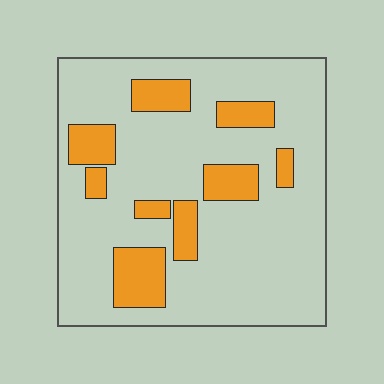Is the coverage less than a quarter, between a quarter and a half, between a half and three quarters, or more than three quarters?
Less than a quarter.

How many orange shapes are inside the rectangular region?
9.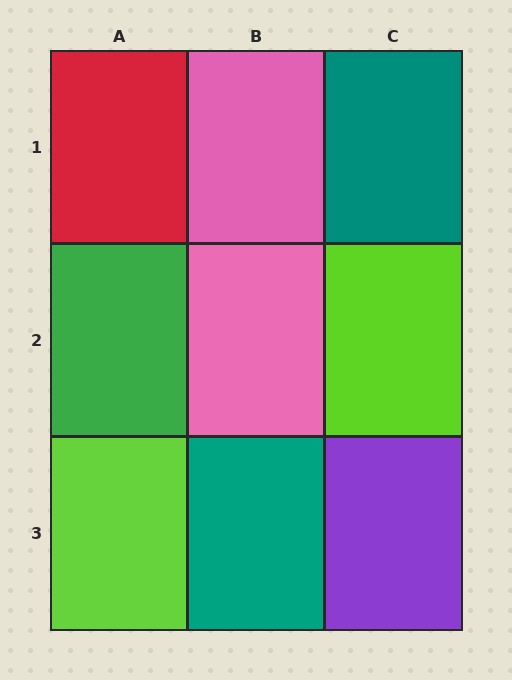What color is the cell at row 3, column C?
Purple.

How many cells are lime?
2 cells are lime.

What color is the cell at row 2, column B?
Pink.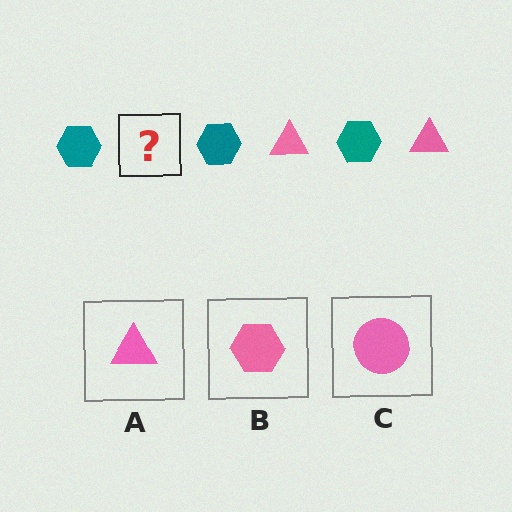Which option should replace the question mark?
Option A.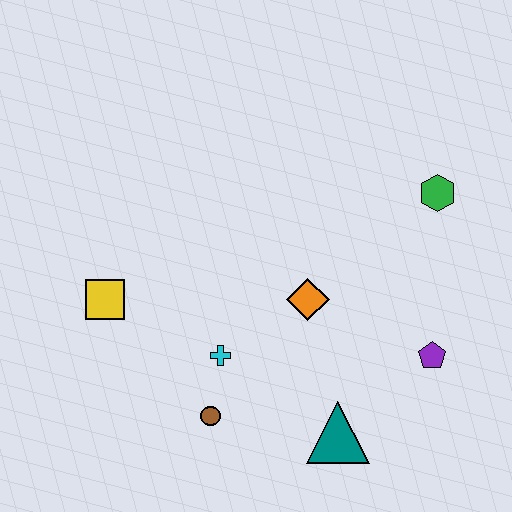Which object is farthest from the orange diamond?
The yellow square is farthest from the orange diamond.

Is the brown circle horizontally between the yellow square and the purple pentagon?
Yes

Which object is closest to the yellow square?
The cyan cross is closest to the yellow square.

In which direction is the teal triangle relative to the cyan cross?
The teal triangle is to the right of the cyan cross.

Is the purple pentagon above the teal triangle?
Yes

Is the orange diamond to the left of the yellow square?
No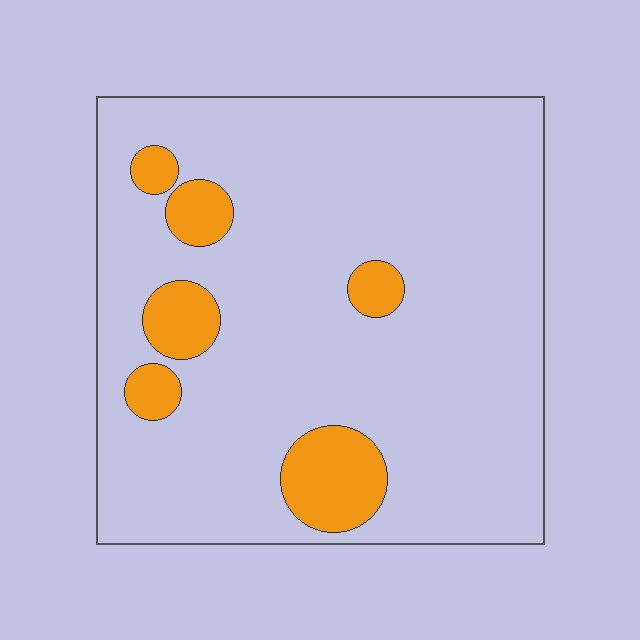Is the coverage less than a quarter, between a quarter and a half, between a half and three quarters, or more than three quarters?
Less than a quarter.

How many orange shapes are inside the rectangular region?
6.